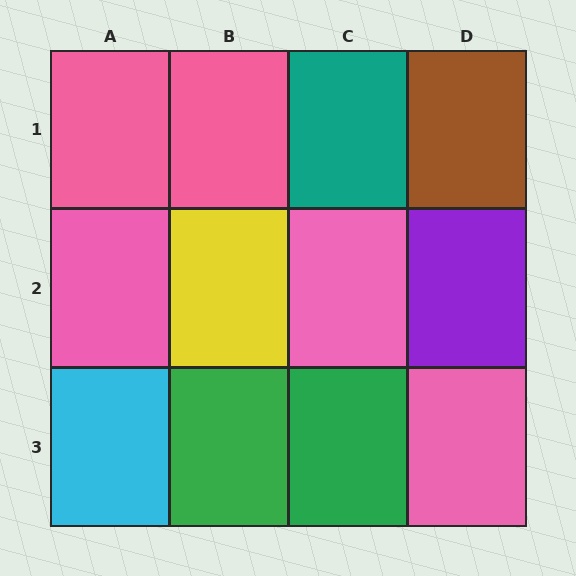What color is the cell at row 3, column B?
Green.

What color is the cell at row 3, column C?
Green.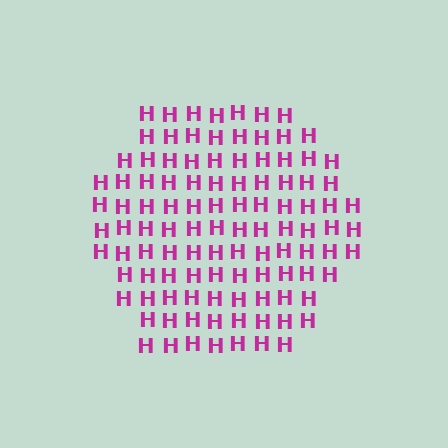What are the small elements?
The small elements are letter H's.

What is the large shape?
The large shape is a hexagon.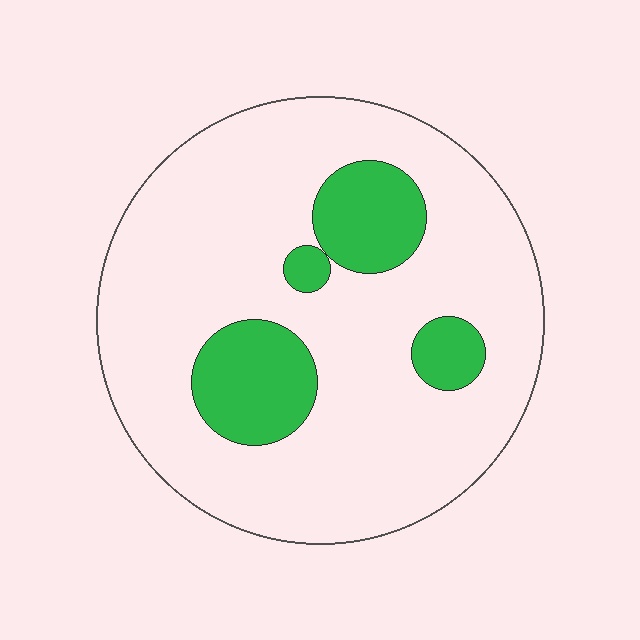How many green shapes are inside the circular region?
4.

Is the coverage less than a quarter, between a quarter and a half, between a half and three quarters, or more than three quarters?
Less than a quarter.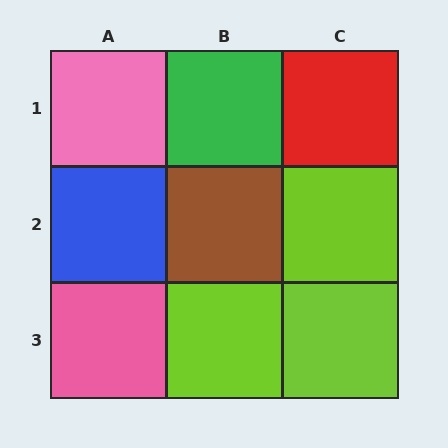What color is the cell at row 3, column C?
Lime.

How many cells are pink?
2 cells are pink.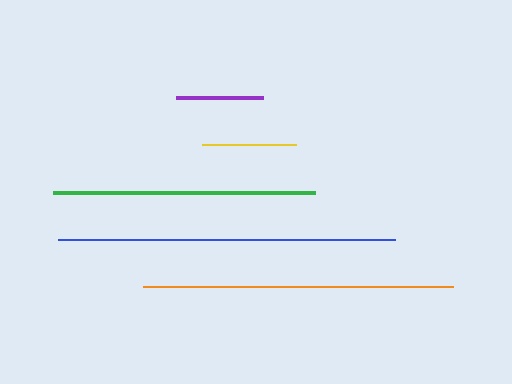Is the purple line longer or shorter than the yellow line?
The yellow line is longer than the purple line.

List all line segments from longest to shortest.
From longest to shortest: blue, orange, green, yellow, purple.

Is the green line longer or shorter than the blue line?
The blue line is longer than the green line.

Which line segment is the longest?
The blue line is the longest at approximately 337 pixels.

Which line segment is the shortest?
The purple line is the shortest at approximately 87 pixels.